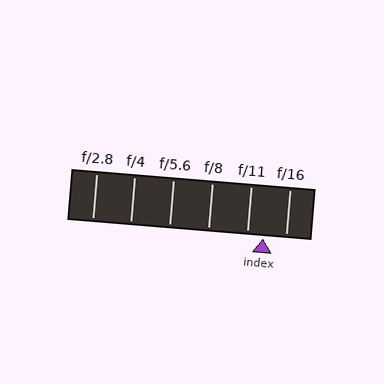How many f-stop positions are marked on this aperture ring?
There are 6 f-stop positions marked.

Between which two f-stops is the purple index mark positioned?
The index mark is between f/11 and f/16.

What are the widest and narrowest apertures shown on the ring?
The widest aperture shown is f/2.8 and the narrowest is f/16.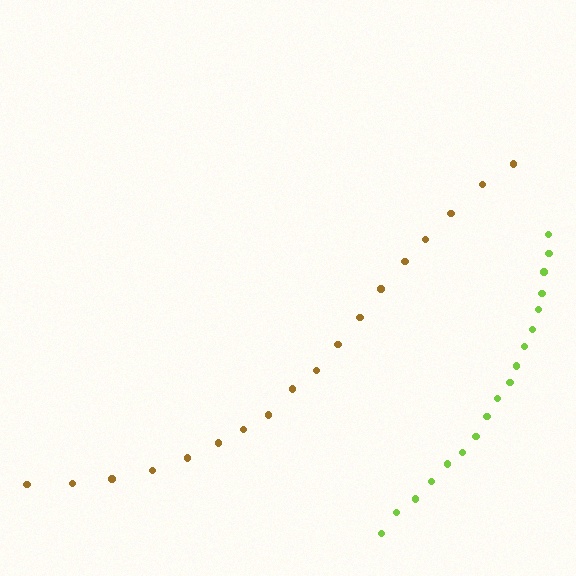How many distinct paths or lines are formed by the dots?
There are 2 distinct paths.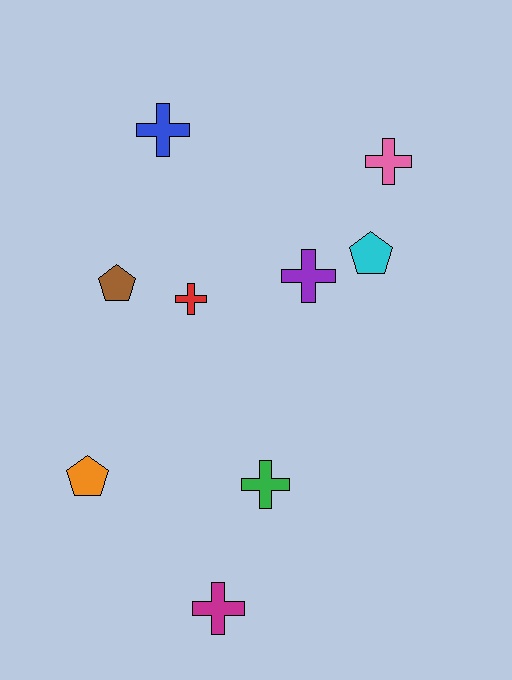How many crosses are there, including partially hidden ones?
There are 6 crosses.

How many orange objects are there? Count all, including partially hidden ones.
There is 1 orange object.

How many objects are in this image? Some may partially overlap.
There are 9 objects.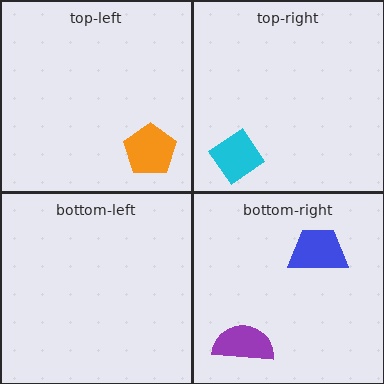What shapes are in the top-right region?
The cyan diamond.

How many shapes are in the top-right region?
1.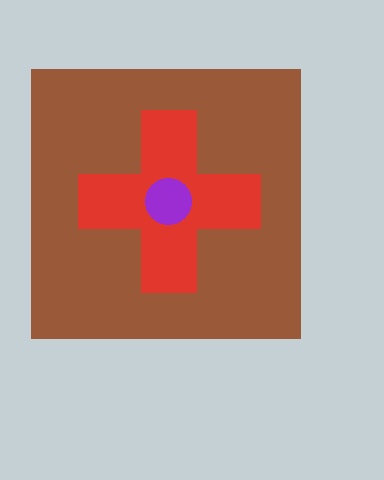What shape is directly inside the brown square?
The red cross.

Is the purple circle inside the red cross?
Yes.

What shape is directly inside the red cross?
The purple circle.